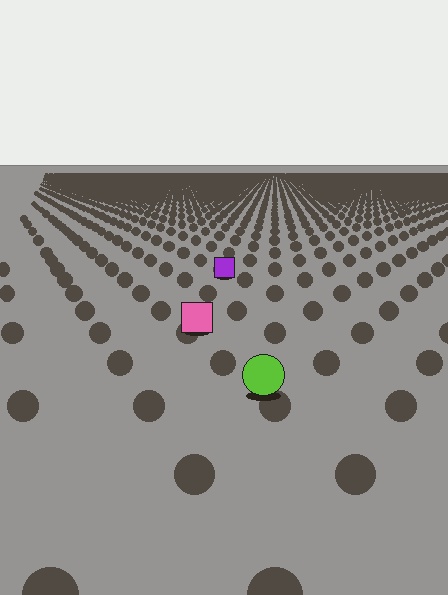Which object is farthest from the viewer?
The purple square is farthest from the viewer. It appears smaller and the ground texture around it is denser.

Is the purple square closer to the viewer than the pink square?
No. The pink square is closer — you can tell from the texture gradient: the ground texture is coarser near it.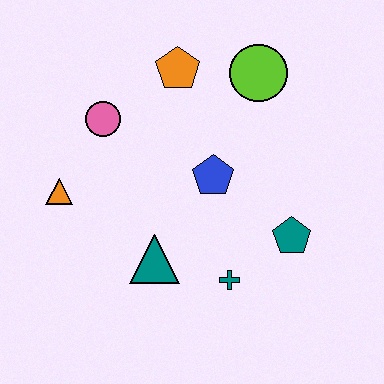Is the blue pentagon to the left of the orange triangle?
No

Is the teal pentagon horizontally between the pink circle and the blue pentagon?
No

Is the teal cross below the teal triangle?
Yes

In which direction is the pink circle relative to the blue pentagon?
The pink circle is to the left of the blue pentagon.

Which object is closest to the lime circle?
The orange pentagon is closest to the lime circle.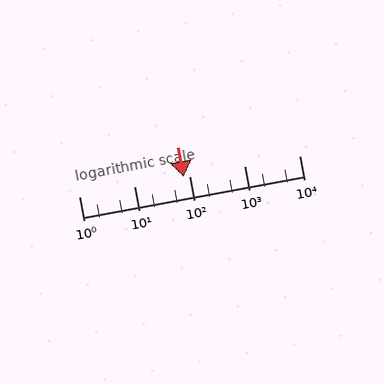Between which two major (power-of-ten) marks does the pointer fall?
The pointer is between 10 and 100.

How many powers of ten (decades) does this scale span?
The scale spans 4 decades, from 1 to 10000.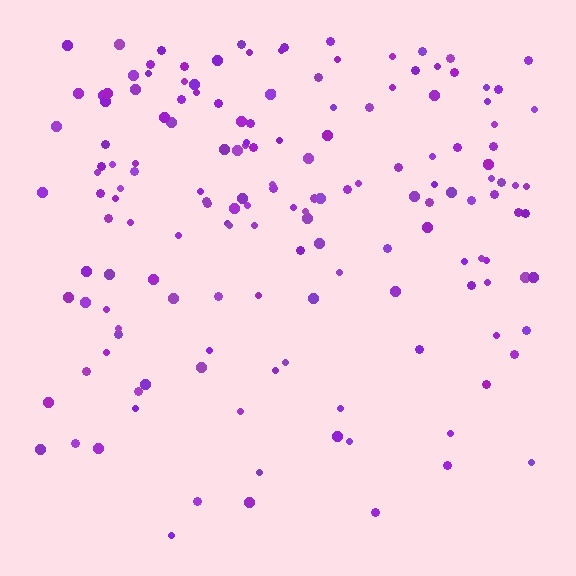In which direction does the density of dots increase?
From bottom to top, with the top side densest.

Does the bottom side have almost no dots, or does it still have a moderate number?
Still a moderate number, just noticeably fewer than the top.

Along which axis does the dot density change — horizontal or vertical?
Vertical.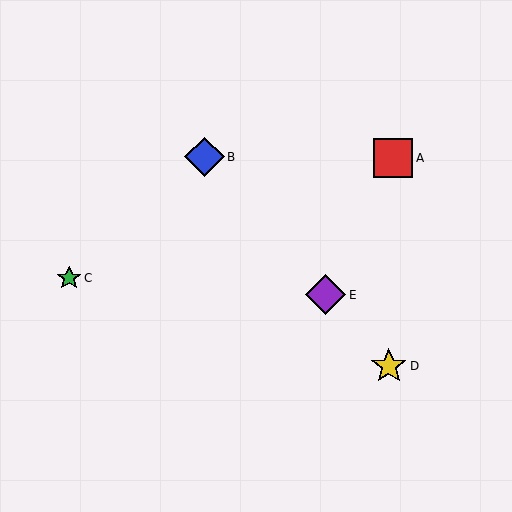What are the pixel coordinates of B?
Object B is at (204, 157).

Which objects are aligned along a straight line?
Objects B, D, E are aligned along a straight line.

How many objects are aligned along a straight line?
3 objects (B, D, E) are aligned along a straight line.